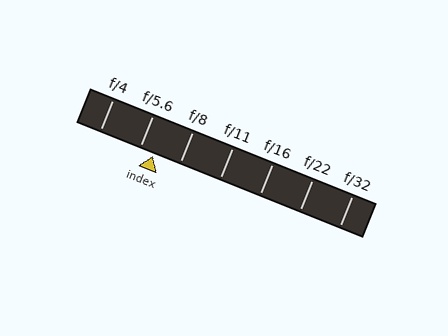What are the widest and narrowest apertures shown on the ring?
The widest aperture shown is f/4 and the narrowest is f/32.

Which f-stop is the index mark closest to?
The index mark is closest to f/5.6.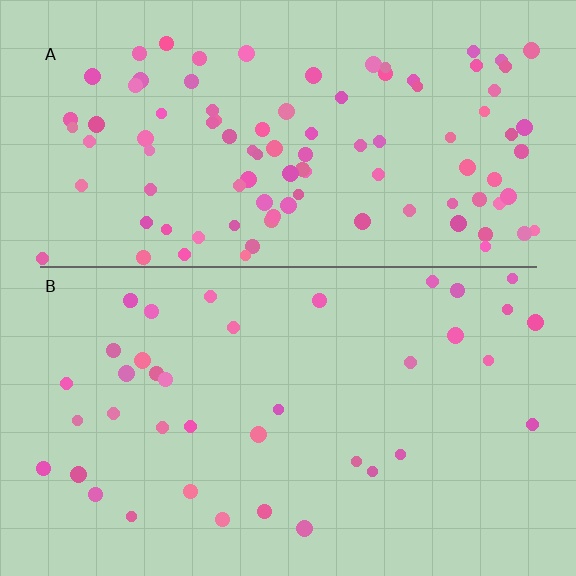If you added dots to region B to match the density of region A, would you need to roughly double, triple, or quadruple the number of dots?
Approximately triple.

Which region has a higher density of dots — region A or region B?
A (the top).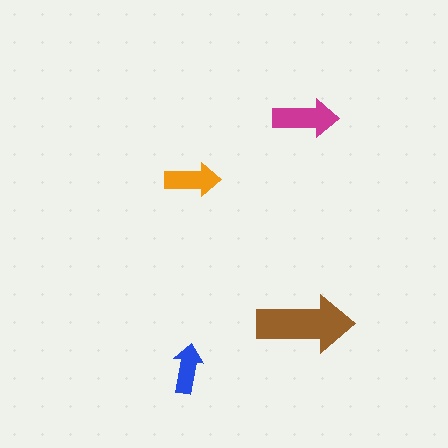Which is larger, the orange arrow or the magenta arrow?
The magenta one.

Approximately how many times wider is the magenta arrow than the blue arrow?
About 1.5 times wider.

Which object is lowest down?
The blue arrow is bottommost.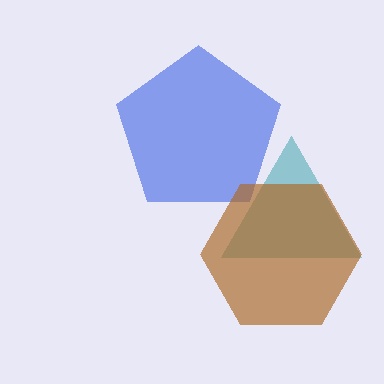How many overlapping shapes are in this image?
There are 3 overlapping shapes in the image.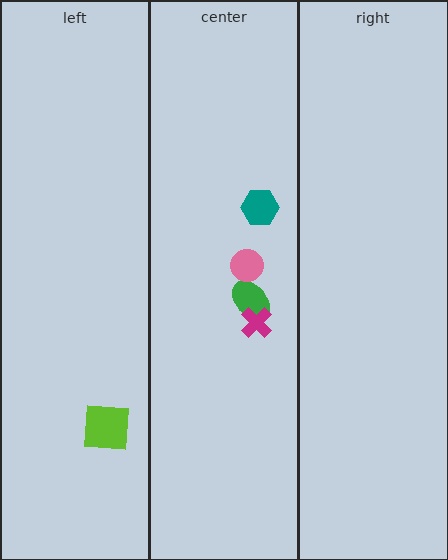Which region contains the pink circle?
The center region.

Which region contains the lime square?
The left region.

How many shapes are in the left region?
1.